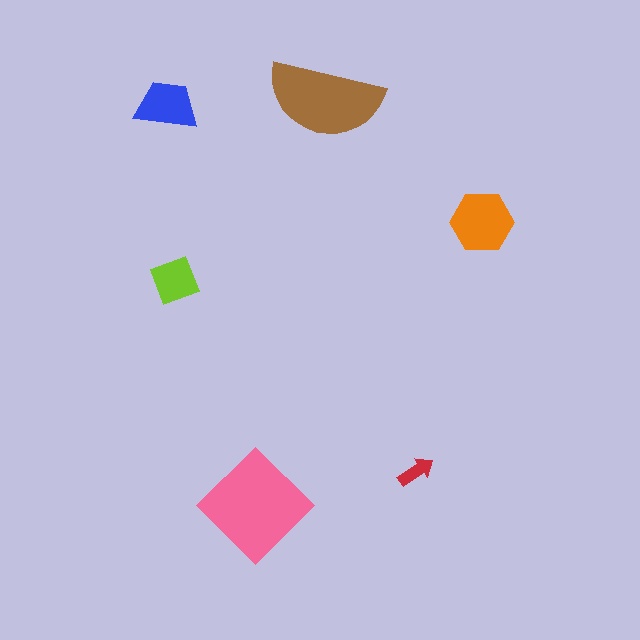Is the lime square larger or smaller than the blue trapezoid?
Smaller.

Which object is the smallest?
The red arrow.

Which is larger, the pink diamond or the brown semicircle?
The pink diamond.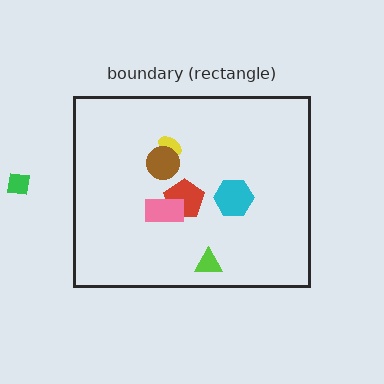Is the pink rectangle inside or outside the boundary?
Inside.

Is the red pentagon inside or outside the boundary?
Inside.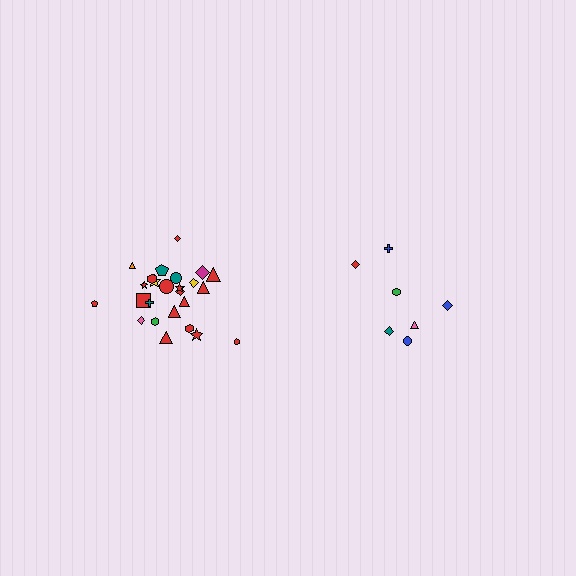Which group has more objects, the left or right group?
The left group.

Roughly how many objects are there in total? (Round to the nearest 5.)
Roughly 30 objects in total.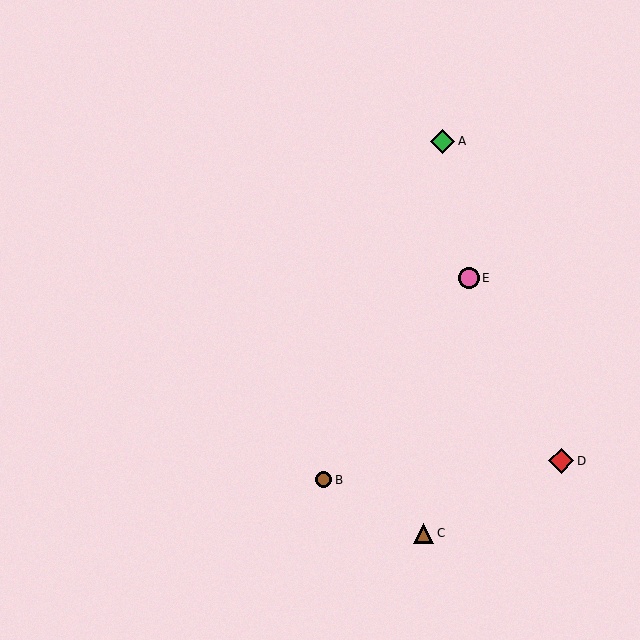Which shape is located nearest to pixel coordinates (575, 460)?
The red diamond (labeled D) at (561, 461) is nearest to that location.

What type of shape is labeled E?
Shape E is a pink circle.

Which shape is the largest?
The red diamond (labeled D) is the largest.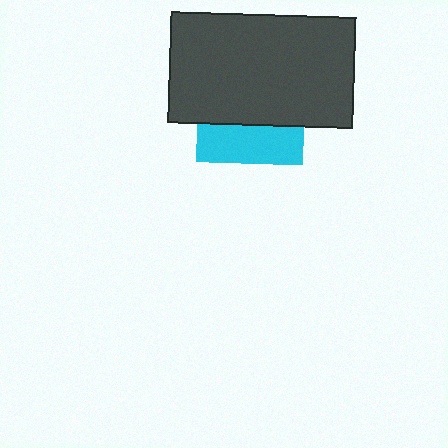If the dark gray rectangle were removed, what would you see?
You would see the complete cyan square.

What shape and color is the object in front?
The object in front is a dark gray rectangle.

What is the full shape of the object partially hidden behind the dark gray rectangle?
The partially hidden object is a cyan square.